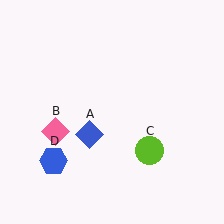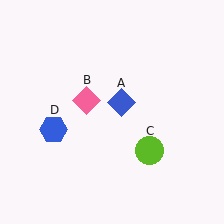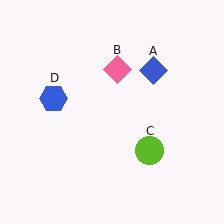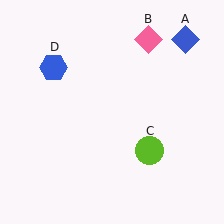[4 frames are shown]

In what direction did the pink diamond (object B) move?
The pink diamond (object B) moved up and to the right.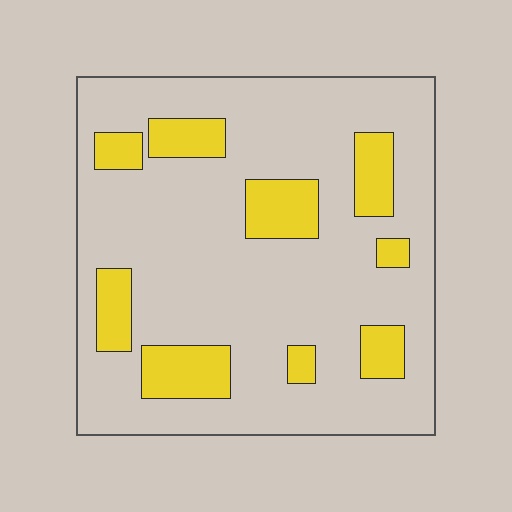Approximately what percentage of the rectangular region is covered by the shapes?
Approximately 20%.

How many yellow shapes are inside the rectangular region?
9.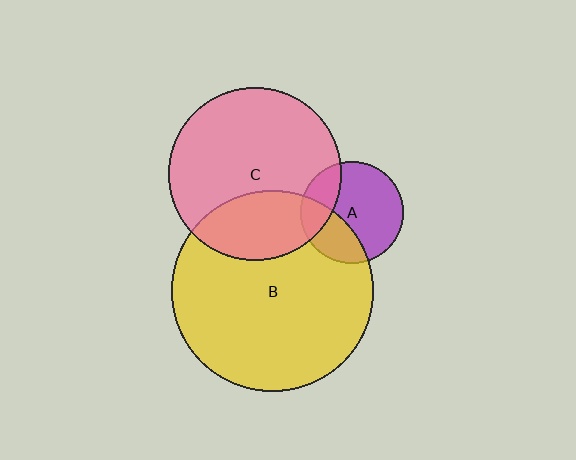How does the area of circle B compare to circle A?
Approximately 3.9 times.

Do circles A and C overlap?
Yes.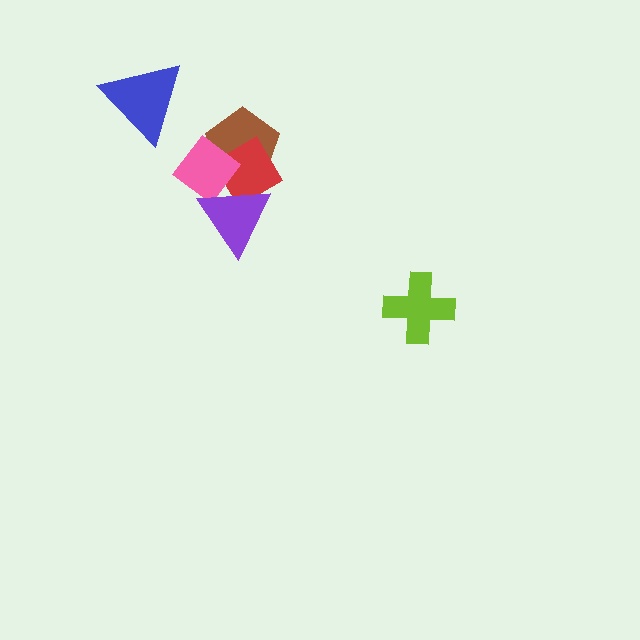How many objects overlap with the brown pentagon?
3 objects overlap with the brown pentagon.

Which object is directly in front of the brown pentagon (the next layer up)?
The red diamond is directly in front of the brown pentagon.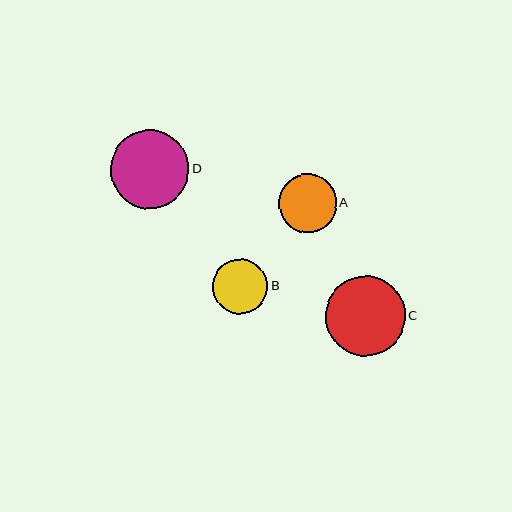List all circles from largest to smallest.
From largest to smallest: C, D, A, B.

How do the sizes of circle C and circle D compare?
Circle C and circle D are approximately the same size.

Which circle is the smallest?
Circle B is the smallest with a size of approximately 55 pixels.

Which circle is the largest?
Circle C is the largest with a size of approximately 80 pixels.